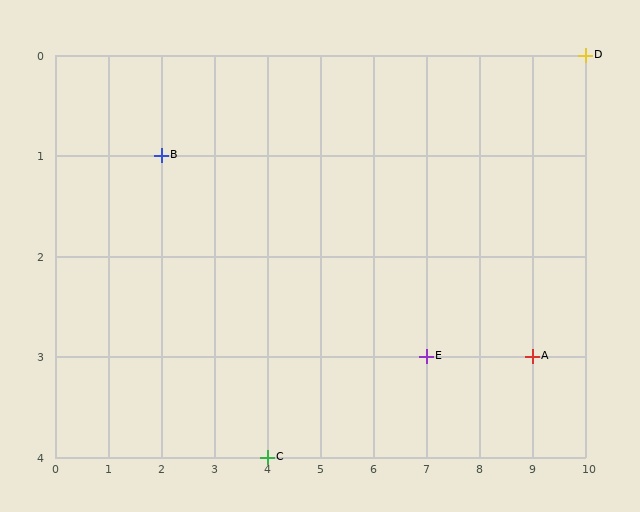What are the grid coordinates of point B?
Point B is at grid coordinates (2, 1).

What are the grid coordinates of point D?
Point D is at grid coordinates (10, 0).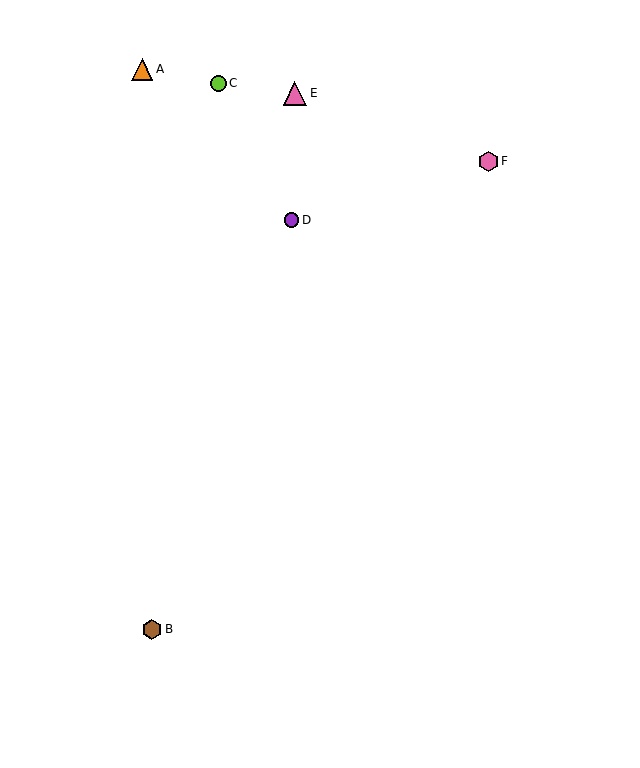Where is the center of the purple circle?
The center of the purple circle is at (292, 220).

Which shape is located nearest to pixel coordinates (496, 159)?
The pink hexagon (labeled F) at (488, 161) is nearest to that location.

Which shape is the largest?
The pink triangle (labeled E) is the largest.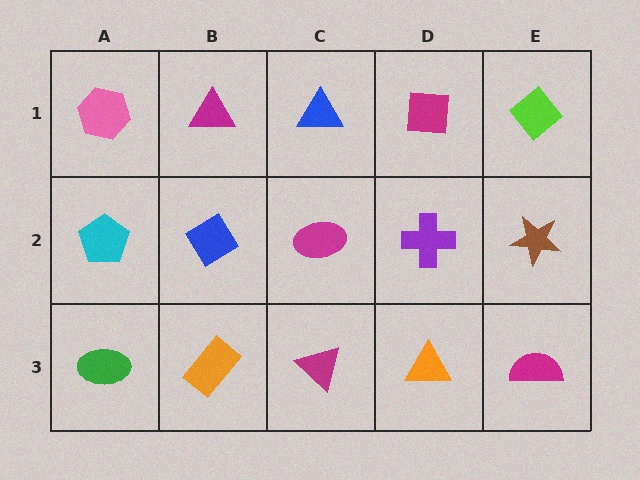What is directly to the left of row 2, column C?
A blue diamond.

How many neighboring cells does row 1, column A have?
2.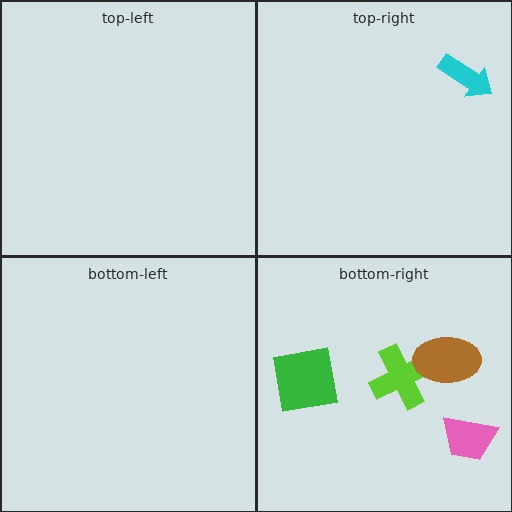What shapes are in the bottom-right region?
The lime cross, the green square, the pink trapezoid, the brown ellipse.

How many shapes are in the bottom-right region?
4.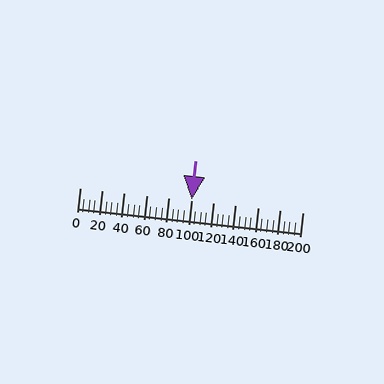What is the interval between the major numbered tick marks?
The major tick marks are spaced 20 units apart.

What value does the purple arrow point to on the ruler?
The purple arrow points to approximately 100.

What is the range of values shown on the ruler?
The ruler shows values from 0 to 200.